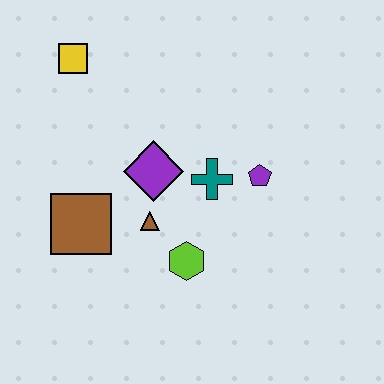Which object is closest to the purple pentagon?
The teal cross is closest to the purple pentagon.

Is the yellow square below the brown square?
No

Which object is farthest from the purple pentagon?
The yellow square is farthest from the purple pentagon.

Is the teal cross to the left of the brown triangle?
No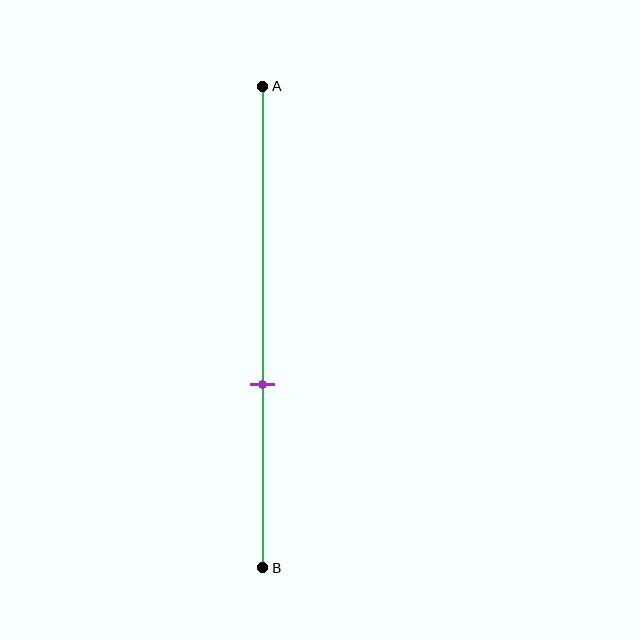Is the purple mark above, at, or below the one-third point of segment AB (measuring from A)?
The purple mark is below the one-third point of segment AB.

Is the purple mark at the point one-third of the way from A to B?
No, the mark is at about 60% from A, not at the 33% one-third point.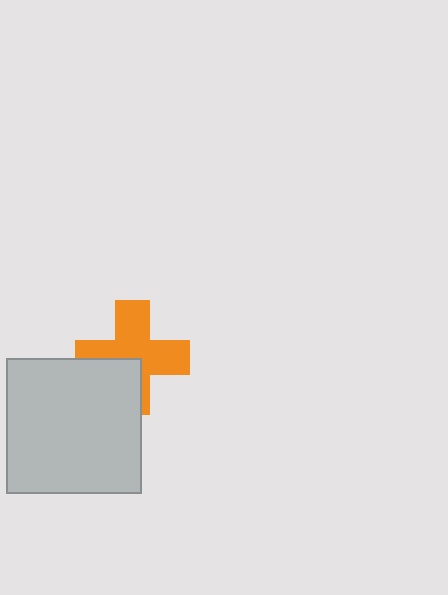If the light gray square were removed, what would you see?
You would see the complete orange cross.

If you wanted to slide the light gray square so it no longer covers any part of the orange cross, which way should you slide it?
Slide it toward the lower-left — that is the most direct way to separate the two shapes.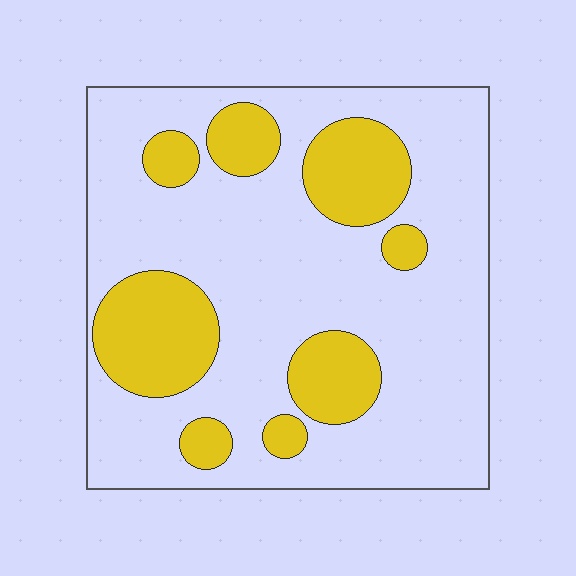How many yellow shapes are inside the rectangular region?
8.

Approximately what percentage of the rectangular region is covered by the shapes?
Approximately 25%.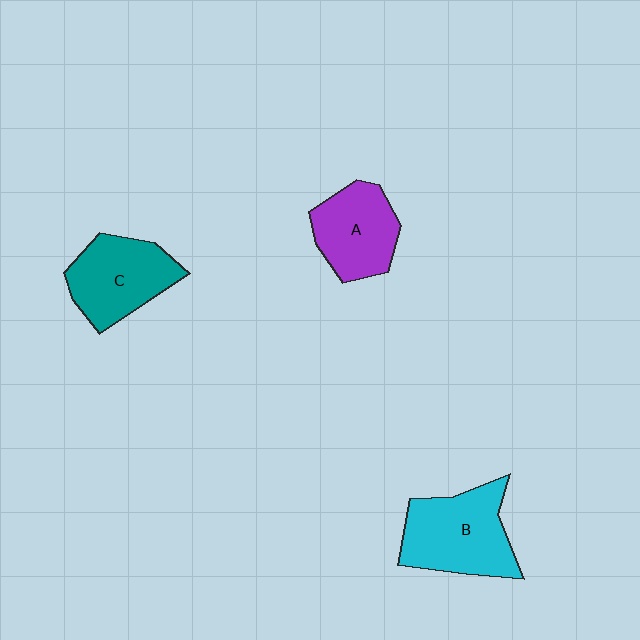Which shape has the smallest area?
Shape A (purple).